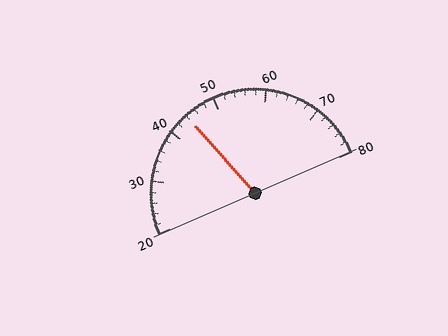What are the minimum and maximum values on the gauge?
The gauge ranges from 20 to 80.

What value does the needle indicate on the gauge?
The needle indicates approximately 44.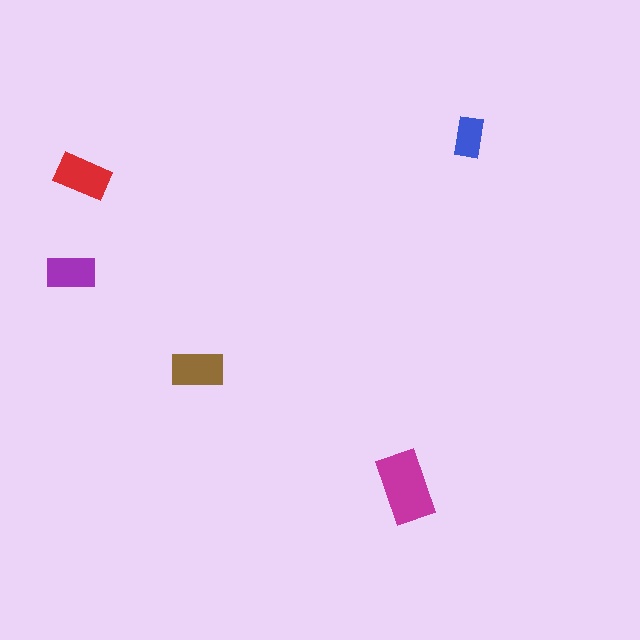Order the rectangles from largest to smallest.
the magenta one, the red one, the brown one, the purple one, the blue one.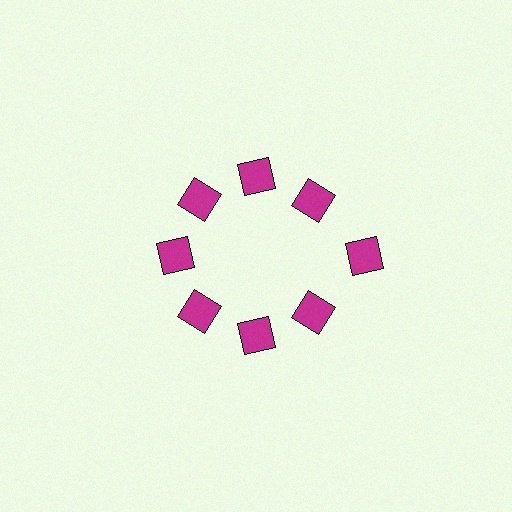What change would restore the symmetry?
The symmetry would be restored by moving it inward, back onto the ring so that all 8 diamonds sit at equal angles and equal distance from the center.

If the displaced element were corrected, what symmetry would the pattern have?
It would have 8-fold rotational symmetry — the pattern would map onto itself every 45 degrees.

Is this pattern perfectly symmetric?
No. The 8 magenta diamonds are arranged in a ring, but one element near the 3 o'clock position is pushed outward from the center, breaking the 8-fold rotational symmetry.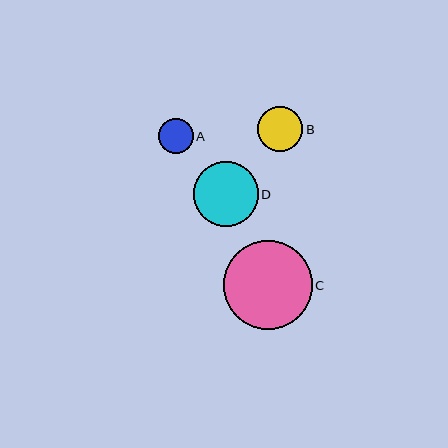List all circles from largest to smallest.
From largest to smallest: C, D, B, A.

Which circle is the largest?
Circle C is the largest with a size of approximately 89 pixels.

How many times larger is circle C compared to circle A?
Circle C is approximately 2.6 times the size of circle A.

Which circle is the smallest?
Circle A is the smallest with a size of approximately 35 pixels.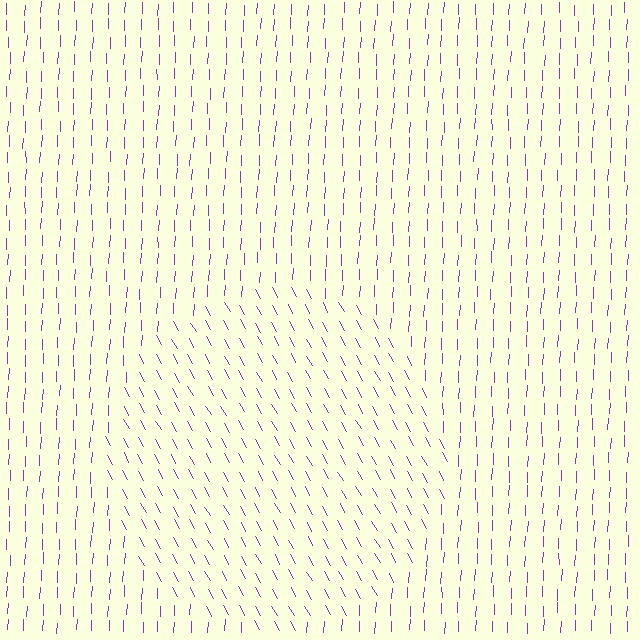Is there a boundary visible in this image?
Yes, there is a texture boundary formed by a change in line orientation.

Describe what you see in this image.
The image is filled with small purple line segments. A circle region in the image has lines oriented differently from the surrounding lines, creating a visible texture boundary.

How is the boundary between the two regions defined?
The boundary is defined purely by a change in line orientation (approximately 32 degrees difference). All lines are the same color and thickness.